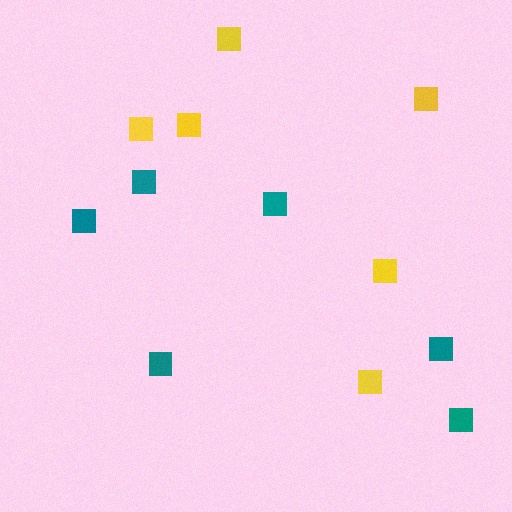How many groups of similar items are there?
There are 2 groups: one group of teal squares (6) and one group of yellow squares (6).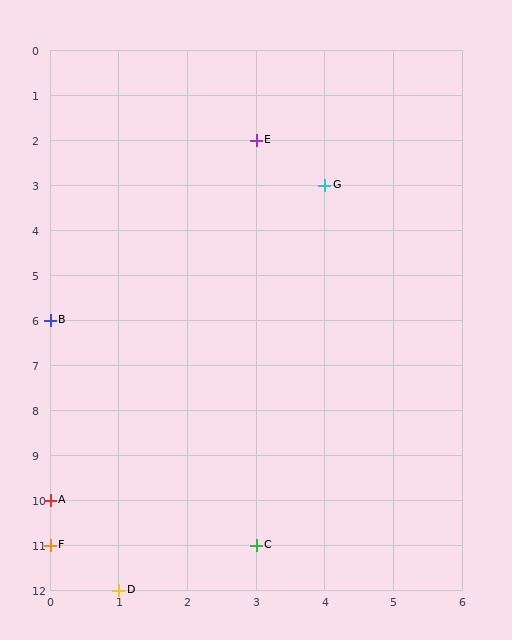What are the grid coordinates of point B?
Point B is at grid coordinates (0, 6).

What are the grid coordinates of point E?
Point E is at grid coordinates (3, 2).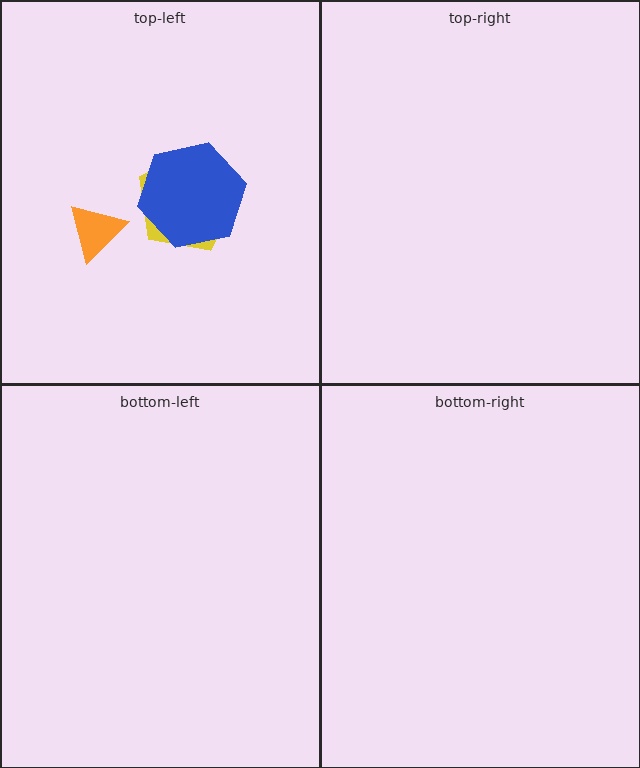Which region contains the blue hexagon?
The top-left region.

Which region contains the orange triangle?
The top-left region.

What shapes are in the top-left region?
The yellow pentagon, the orange triangle, the blue hexagon.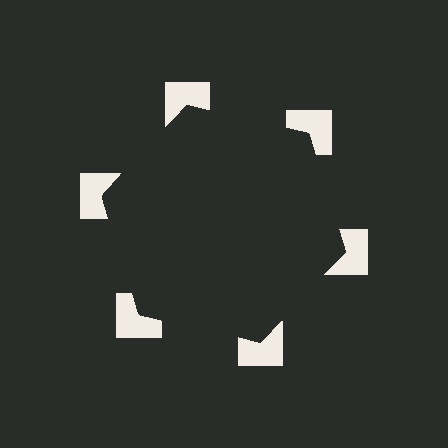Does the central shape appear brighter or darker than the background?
It typically appears slightly darker than the background, even though no actual brightness change is drawn.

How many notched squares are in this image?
There are 6 — one at each vertex of the illusory hexagon.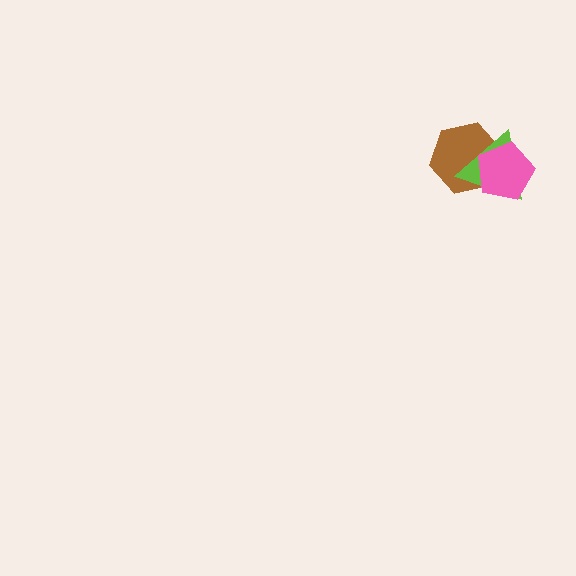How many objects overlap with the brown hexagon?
2 objects overlap with the brown hexagon.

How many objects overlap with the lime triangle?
2 objects overlap with the lime triangle.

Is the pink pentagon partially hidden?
No, no other shape covers it.